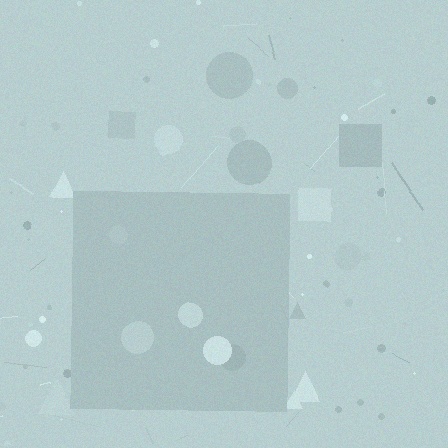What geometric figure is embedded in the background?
A square is embedded in the background.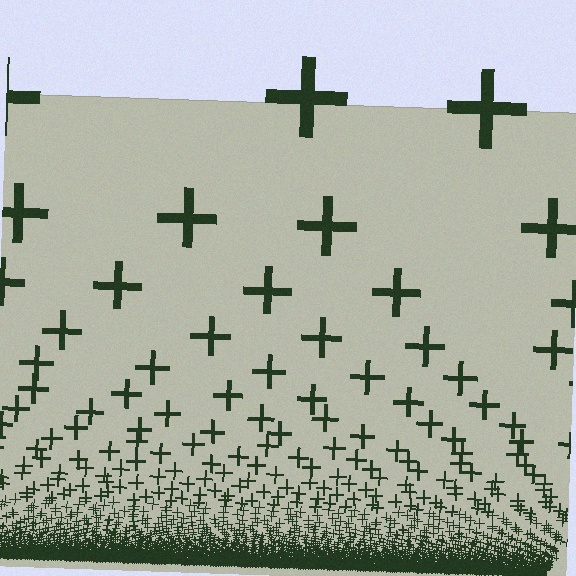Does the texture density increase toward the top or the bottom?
Density increases toward the bottom.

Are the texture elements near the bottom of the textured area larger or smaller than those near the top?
Smaller. The gradient is inverted — elements near the bottom are smaller and denser.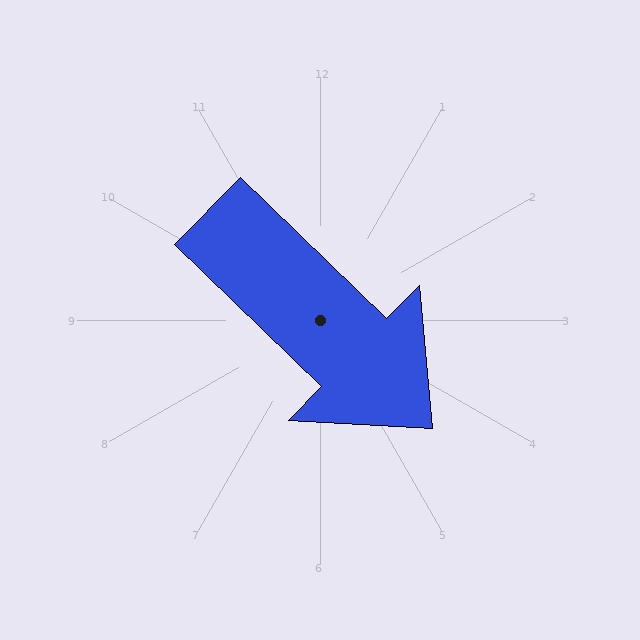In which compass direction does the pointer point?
Southeast.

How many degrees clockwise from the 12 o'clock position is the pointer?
Approximately 134 degrees.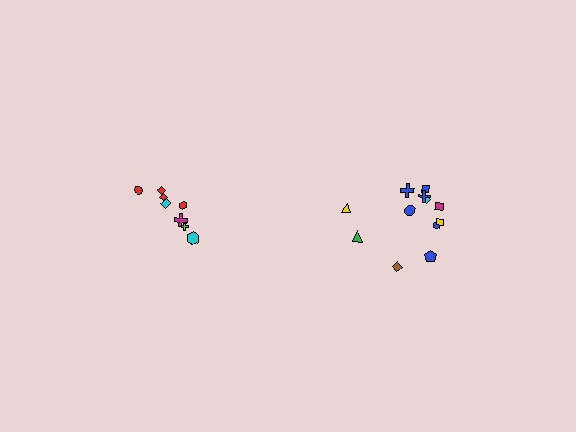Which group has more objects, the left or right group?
The right group.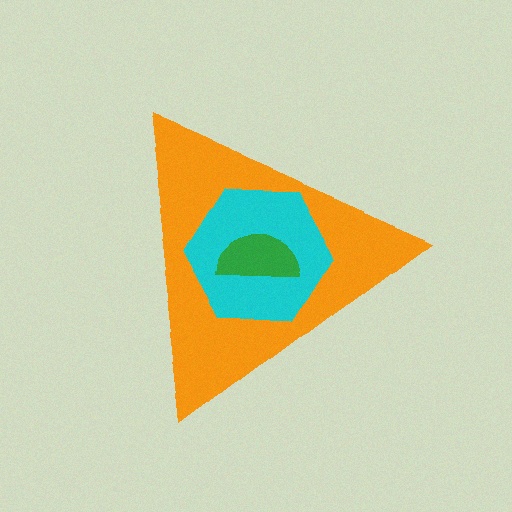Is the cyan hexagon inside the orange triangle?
Yes.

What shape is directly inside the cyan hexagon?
The green semicircle.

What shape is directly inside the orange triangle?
The cyan hexagon.